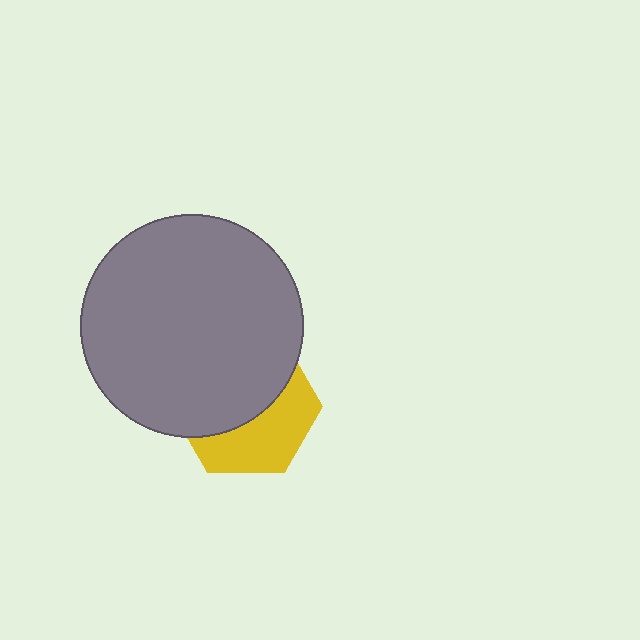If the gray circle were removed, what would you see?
You would see the complete yellow hexagon.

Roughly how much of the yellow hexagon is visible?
A small part of it is visible (roughly 43%).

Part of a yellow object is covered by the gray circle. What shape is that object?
It is a hexagon.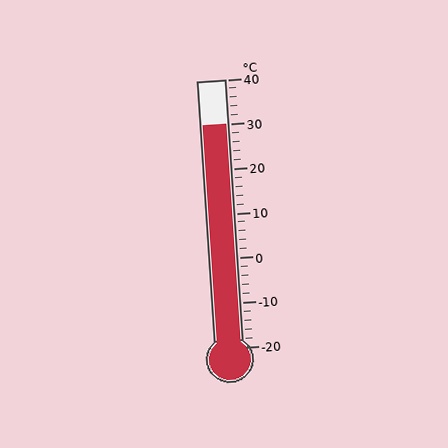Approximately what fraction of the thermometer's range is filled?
The thermometer is filled to approximately 85% of its range.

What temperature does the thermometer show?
The thermometer shows approximately 30°C.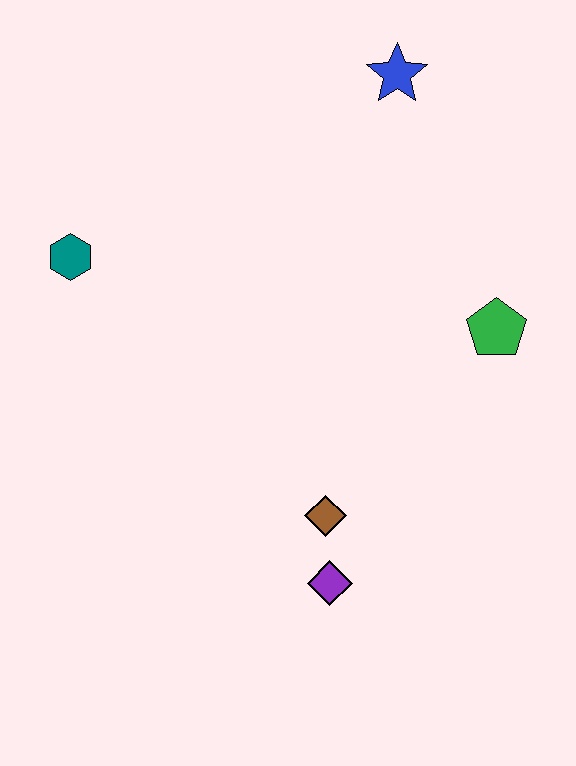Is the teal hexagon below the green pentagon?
No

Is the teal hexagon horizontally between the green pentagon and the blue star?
No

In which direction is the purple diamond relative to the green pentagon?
The purple diamond is below the green pentagon.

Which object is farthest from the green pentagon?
The teal hexagon is farthest from the green pentagon.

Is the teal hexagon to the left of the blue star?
Yes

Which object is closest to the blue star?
The green pentagon is closest to the blue star.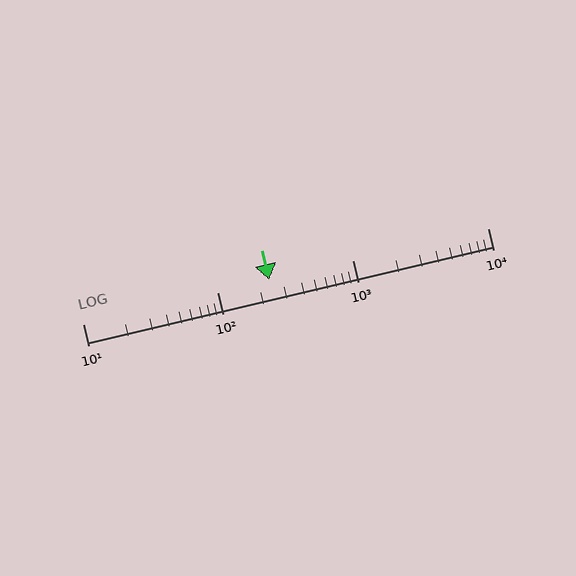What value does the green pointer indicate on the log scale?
The pointer indicates approximately 240.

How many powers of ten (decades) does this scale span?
The scale spans 3 decades, from 10 to 10000.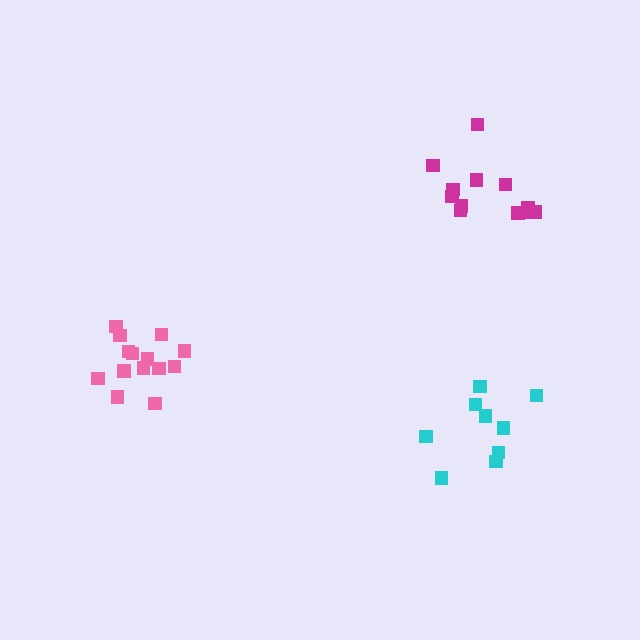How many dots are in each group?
Group 1: 14 dots, Group 2: 9 dots, Group 3: 12 dots (35 total).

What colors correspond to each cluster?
The clusters are colored: pink, cyan, magenta.